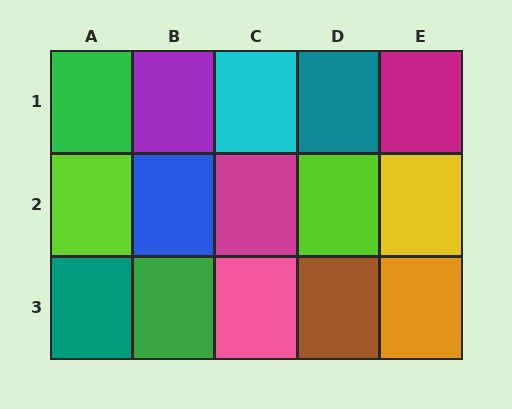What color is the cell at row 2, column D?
Lime.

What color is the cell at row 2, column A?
Lime.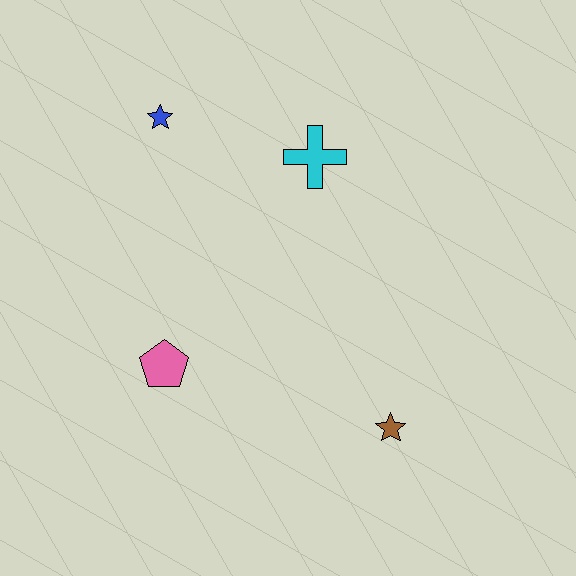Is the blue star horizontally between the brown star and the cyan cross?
No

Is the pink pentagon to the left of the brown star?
Yes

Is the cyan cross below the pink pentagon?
No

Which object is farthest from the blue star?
The brown star is farthest from the blue star.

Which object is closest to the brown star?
The pink pentagon is closest to the brown star.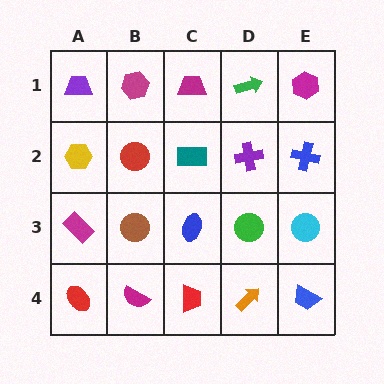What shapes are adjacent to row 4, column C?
A blue ellipse (row 3, column C), a magenta semicircle (row 4, column B), an orange arrow (row 4, column D).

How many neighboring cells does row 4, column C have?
3.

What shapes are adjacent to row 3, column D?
A purple cross (row 2, column D), an orange arrow (row 4, column D), a blue ellipse (row 3, column C), a cyan circle (row 3, column E).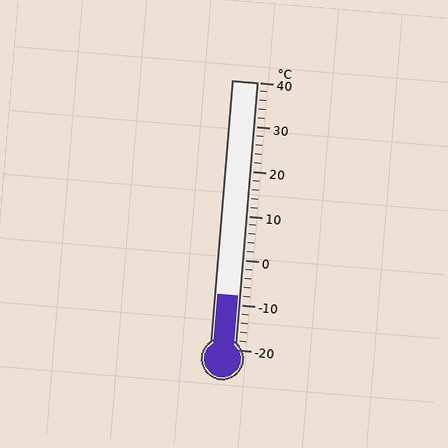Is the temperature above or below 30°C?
The temperature is below 30°C.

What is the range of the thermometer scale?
The thermometer scale ranges from -20°C to 40°C.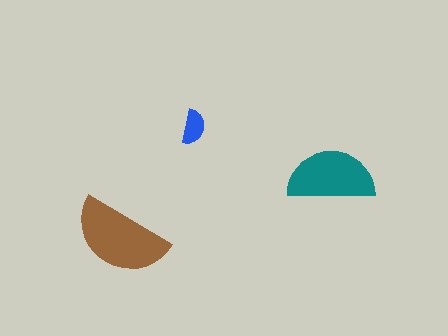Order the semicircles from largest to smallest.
the brown one, the teal one, the blue one.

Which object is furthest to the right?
The teal semicircle is rightmost.